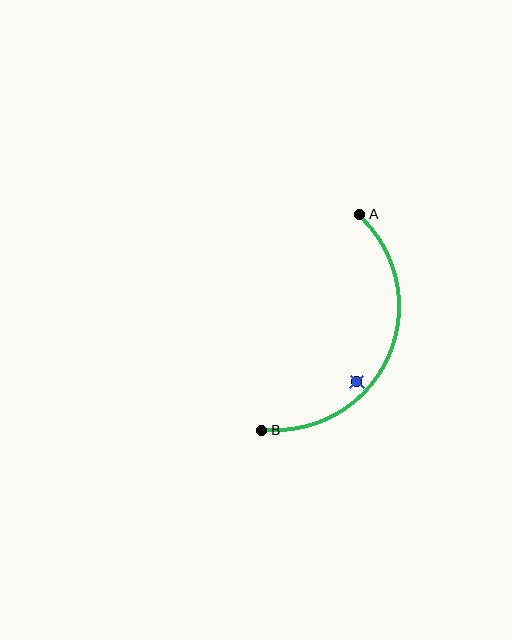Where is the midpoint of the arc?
The arc midpoint is the point on the curve farthest from the straight line joining A and B. It sits to the right of that line.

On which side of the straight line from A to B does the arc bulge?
The arc bulges to the right of the straight line connecting A and B.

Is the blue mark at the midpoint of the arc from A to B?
No — the blue mark does not lie on the arc at all. It sits slightly inside the curve.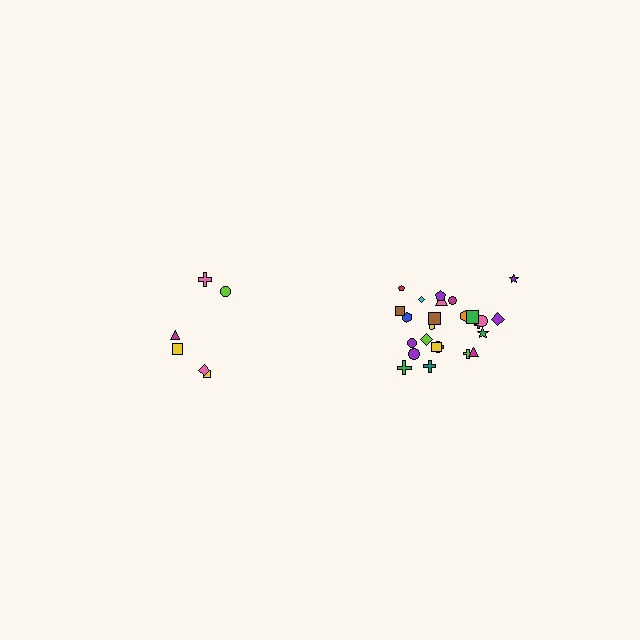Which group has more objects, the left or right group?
The right group.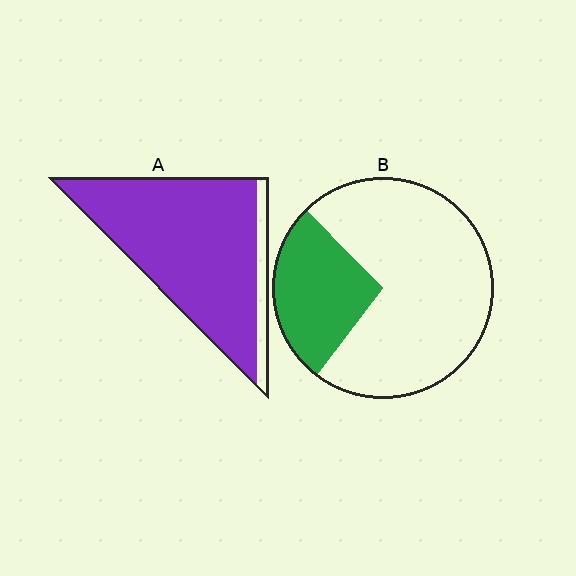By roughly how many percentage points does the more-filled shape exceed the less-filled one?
By roughly 60 percentage points (A over B).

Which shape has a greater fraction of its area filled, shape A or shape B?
Shape A.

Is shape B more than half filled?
No.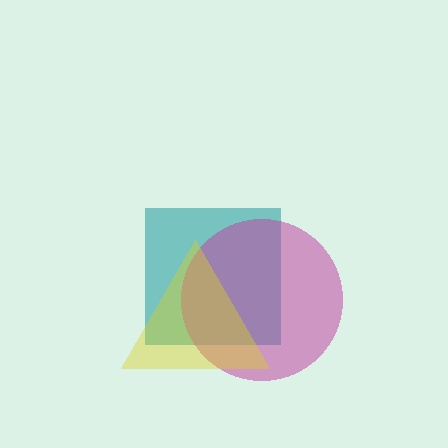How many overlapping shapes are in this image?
There are 3 overlapping shapes in the image.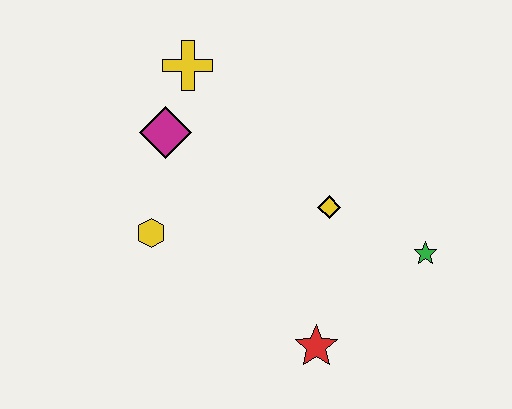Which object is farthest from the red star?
The yellow cross is farthest from the red star.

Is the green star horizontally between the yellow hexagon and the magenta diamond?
No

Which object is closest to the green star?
The yellow diamond is closest to the green star.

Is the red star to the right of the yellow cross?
Yes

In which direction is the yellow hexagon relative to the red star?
The yellow hexagon is to the left of the red star.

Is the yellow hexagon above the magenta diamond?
No